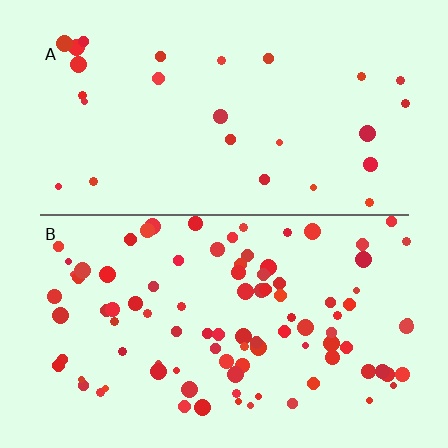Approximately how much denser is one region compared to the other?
Approximately 3.5× — region B over region A.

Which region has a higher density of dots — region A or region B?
B (the bottom).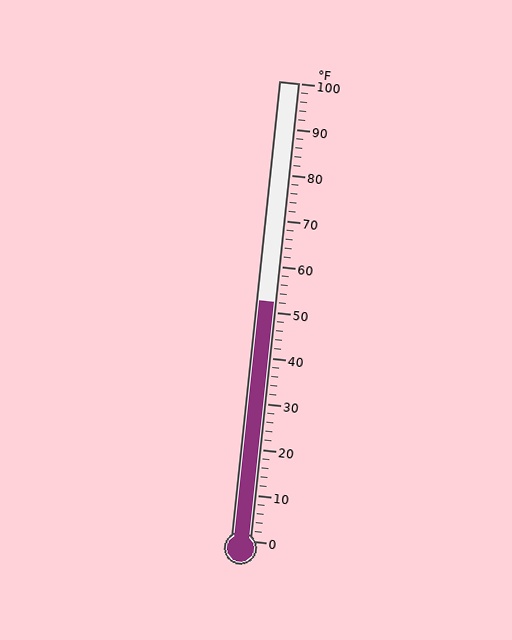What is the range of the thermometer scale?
The thermometer scale ranges from 0°F to 100°F.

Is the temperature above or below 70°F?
The temperature is below 70°F.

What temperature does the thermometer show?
The thermometer shows approximately 52°F.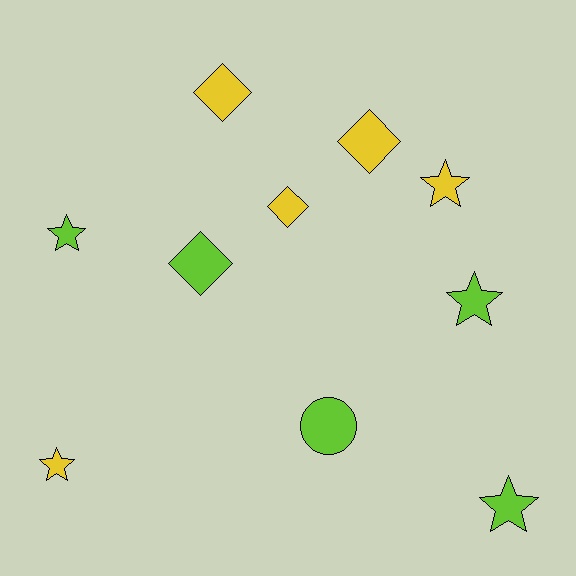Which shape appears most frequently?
Star, with 5 objects.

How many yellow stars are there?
There are 2 yellow stars.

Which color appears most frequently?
Lime, with 5 objects.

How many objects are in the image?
There are 10 objects.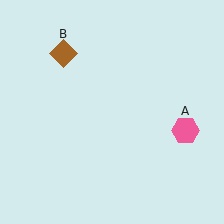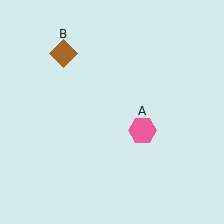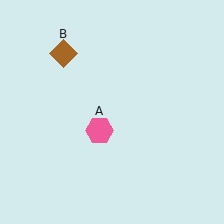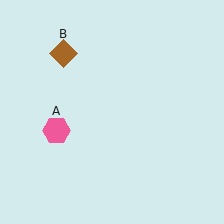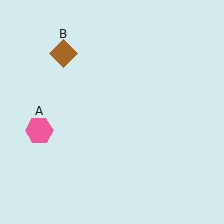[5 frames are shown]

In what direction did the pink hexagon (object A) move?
The pink hexagon (object A) moved left.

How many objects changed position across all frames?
1 object changed position: pink hexagon (object A).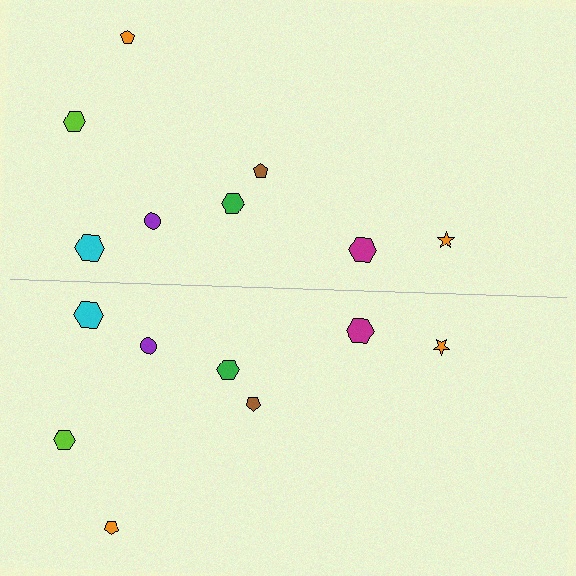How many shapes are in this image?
There are 16 shapes in this image.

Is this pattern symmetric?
Yes, this pattern has bilateral (reflection) symmetry.